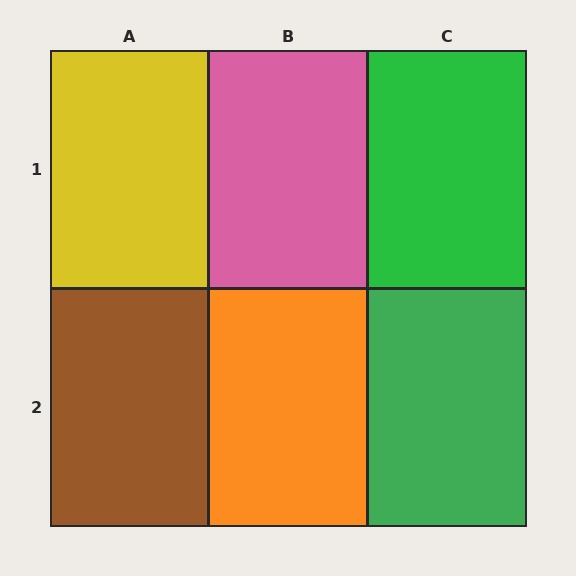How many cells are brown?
1 cell is brown.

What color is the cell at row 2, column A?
Brown.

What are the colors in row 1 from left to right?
Yellow, pink, green.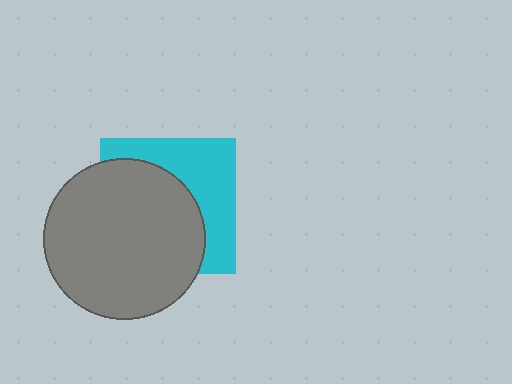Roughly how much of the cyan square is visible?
A small part of it is visible (roughly 42%).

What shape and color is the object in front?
The object in front is a gray circle.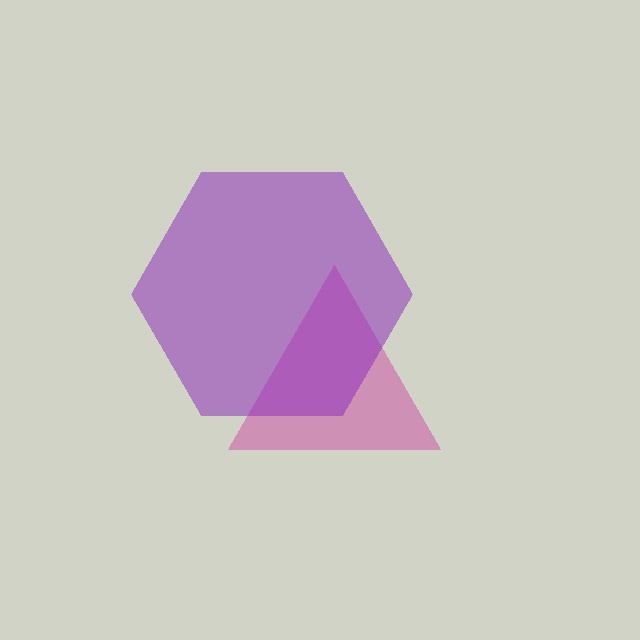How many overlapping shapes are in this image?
There are 2 overlapping shapes in the image.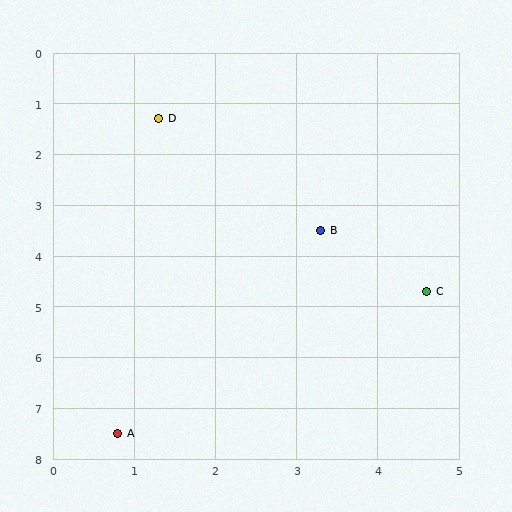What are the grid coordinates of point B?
Point B is at approximately (3.3, 3.5).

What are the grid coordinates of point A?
Point A is at approximately (0.8, 7.5).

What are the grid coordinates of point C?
Point C is at approximately (4.6, 4.7).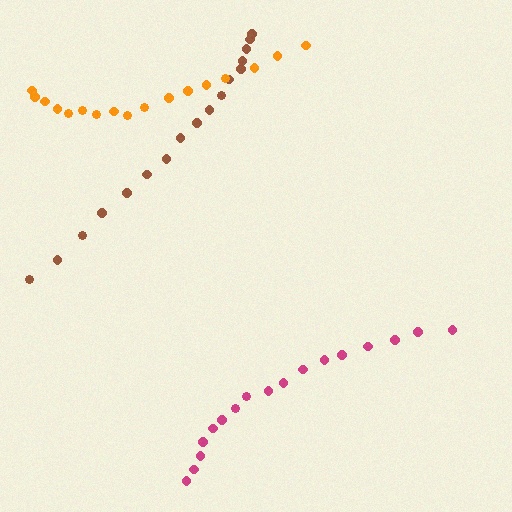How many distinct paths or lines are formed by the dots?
There are 3 distinct paths.